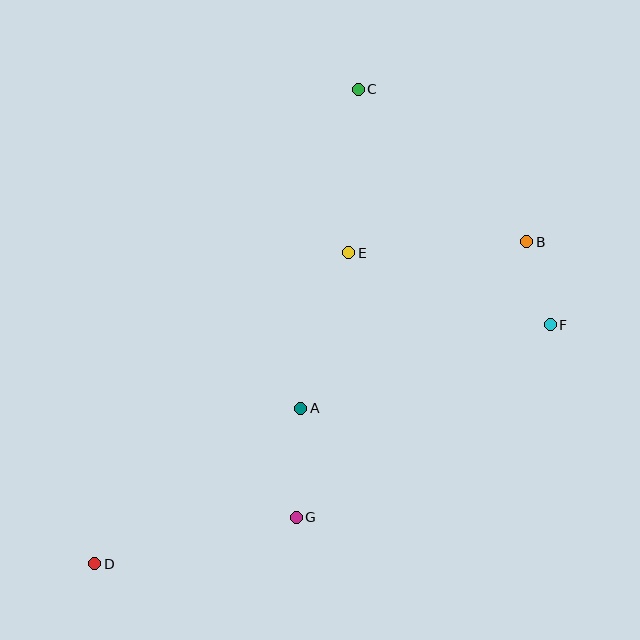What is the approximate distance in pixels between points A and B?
The distance between A and B is approximately 281 pixels.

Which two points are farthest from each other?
Points C and D are farthest from each other.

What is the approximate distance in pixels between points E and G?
The distance between E and G is approximately 269 pixels.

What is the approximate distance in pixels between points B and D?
The distance between B and D is approximately 539 pixels.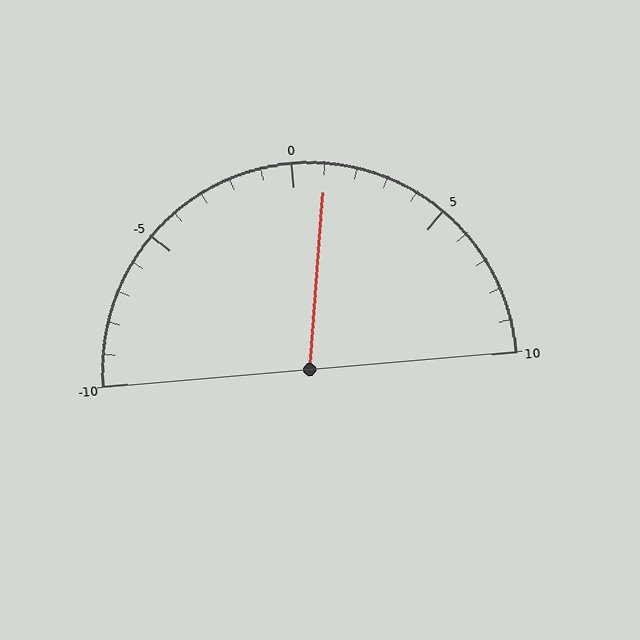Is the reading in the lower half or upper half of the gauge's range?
The reading is in the upper half of the range (-10 to 10).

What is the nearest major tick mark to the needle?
The nearest major tick mark is 0.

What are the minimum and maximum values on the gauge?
The gauge ranges from -10 to 10.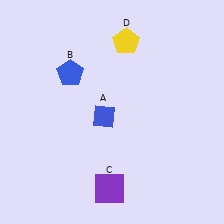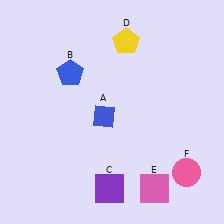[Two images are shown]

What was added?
A pink square (E), a pink circle (F) were added in Image 2.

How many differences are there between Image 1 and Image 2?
There are 2 differences between the two images.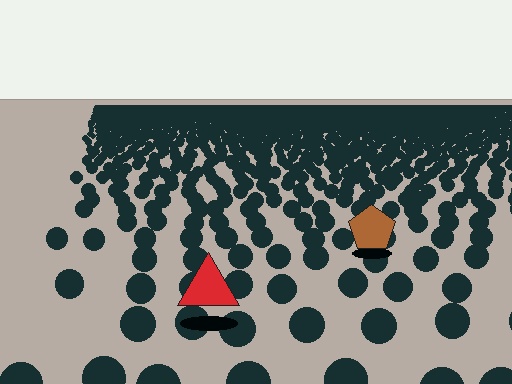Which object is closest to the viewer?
The red triangle is closest. The texture marks near it are larger and more spread out.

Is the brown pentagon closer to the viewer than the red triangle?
No. The red triangle is closer — you can tell from the texture gradient: the ground texture is coarser near it.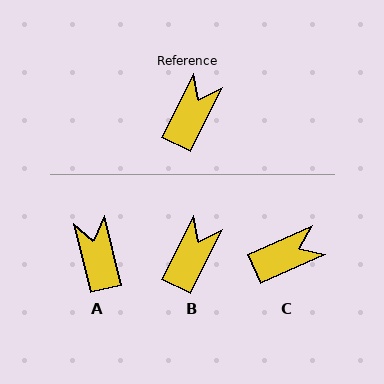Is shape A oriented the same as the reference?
No, it is off by about 41 degrees.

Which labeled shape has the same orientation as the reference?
B.